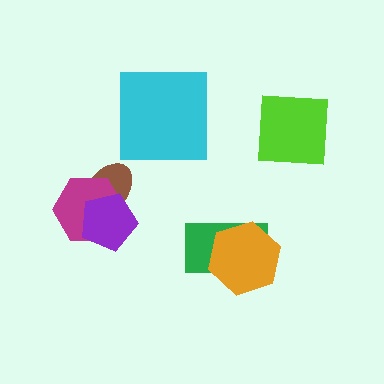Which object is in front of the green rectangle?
The orange hexagon is in front of the green rectangle.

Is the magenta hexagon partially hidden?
Yes, it is partially covered by another shape.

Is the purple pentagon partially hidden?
No, no other shape covers it.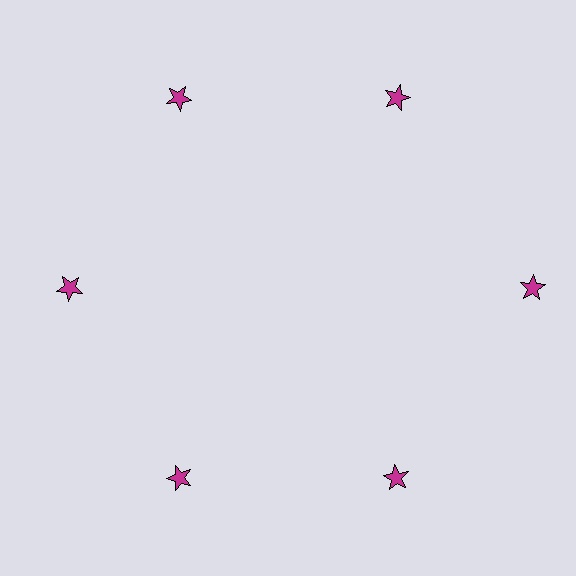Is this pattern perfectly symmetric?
No. The 6 magenta stars are arranged in a ring, but one element near the 3 o'clock position is pushed outward from the center, breaking the 6-fold rotational symmetry.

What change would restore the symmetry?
The symmetry would be restored by moving it inward, back onto the ring so that all 6 stars sit at equal angles and equal distance from the center.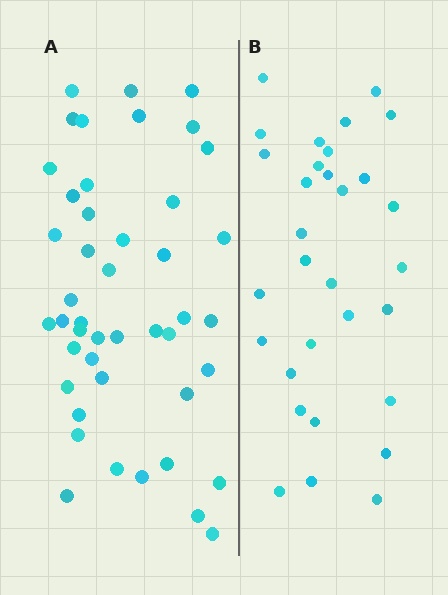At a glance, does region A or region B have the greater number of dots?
Region A (the left region) has more dots.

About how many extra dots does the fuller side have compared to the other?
Region A has approximately 15 more dots than region B.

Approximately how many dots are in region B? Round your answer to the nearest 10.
About 30 dots. (The exact count is 31, which rounds to 30.)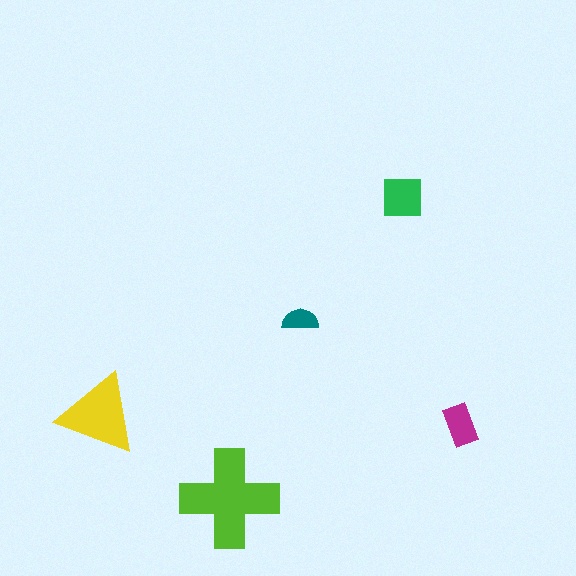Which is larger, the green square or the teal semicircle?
The green square.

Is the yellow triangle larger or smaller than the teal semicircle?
Larger.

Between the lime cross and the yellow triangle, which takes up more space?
The lime cross.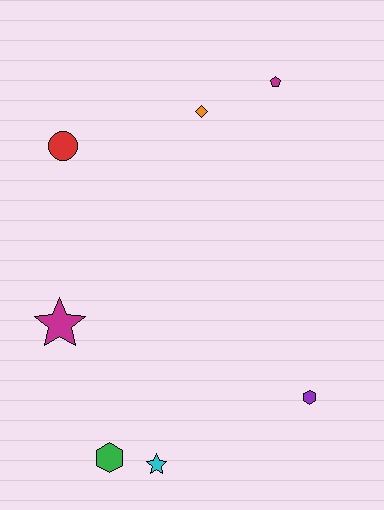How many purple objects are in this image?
There is 1 purple object.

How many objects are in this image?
There are 7 objects.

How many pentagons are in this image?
There is 1 pentagon.